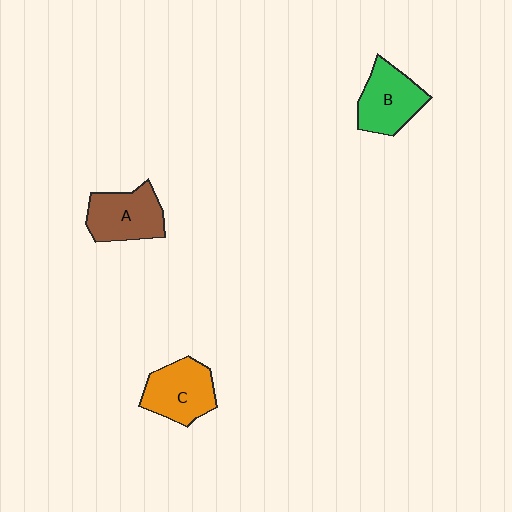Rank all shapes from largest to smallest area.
From largest to smallest: C (orange), A (brown), B (green).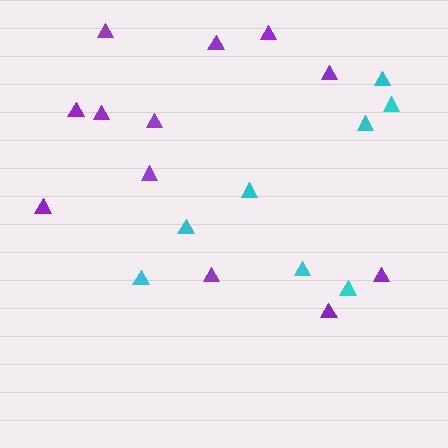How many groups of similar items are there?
There are 2 groups: one group of cyan triangles (8) and one group of purple triangles (12).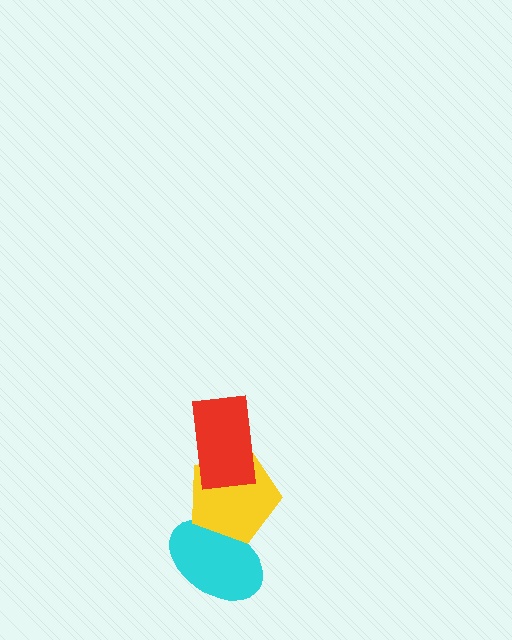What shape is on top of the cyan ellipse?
The yellow pentagon is on top of the cyan ellipse.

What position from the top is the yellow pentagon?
The yellow pentagon is 2nd from the top.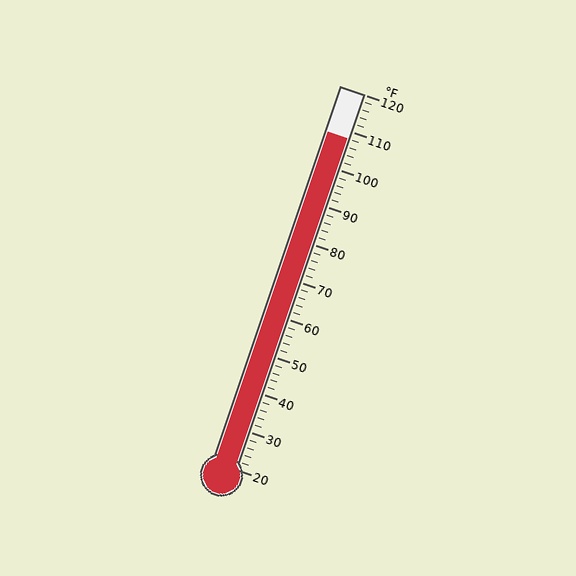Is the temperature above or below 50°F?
The temperature is above 50°F.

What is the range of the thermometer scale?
The thermometer scale ranges from 20°F to 120°F.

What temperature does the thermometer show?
The thermometer shows approximately 108°F.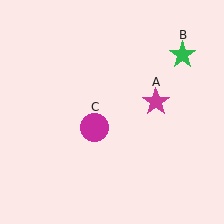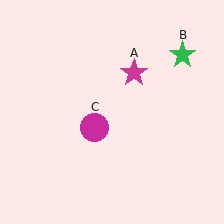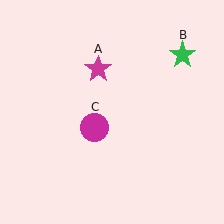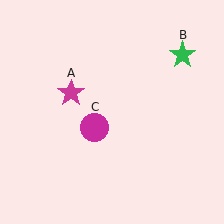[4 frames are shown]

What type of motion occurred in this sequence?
The magenta star (object A) rotated counterclockwise around the center of the scene.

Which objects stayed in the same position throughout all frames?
Green star (object B) and magenta circle (object C) remained stationary.